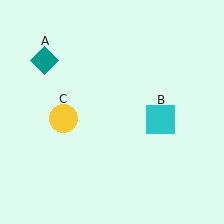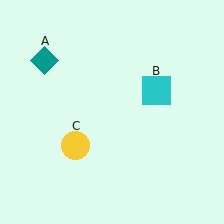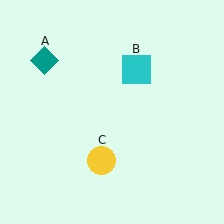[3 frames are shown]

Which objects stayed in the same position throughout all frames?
Teal diamond (object A) remained stationary.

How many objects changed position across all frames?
2 objects changed position: cyan square (object B), yellow circle (object C).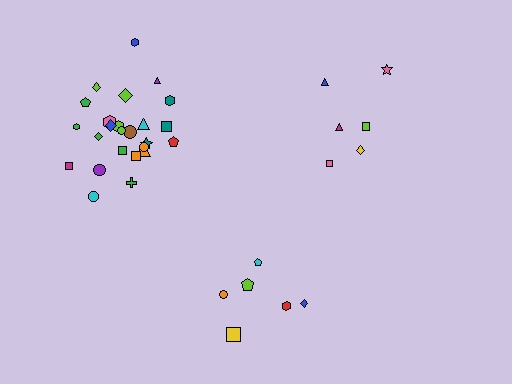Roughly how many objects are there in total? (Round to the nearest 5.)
Roughly 35 objects in total.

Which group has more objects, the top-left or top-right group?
The top-left group.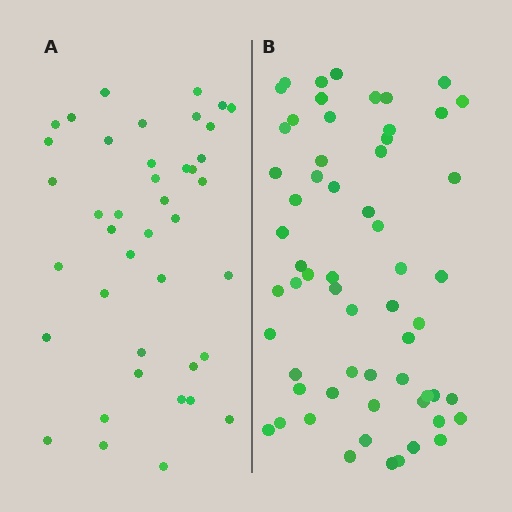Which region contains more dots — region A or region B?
Region B (the right region) has more dots.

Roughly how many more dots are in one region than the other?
Region B has approximately 20 more dots than region A.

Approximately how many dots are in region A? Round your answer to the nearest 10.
About 40 dots. (The exact count is 41, which rounds to 40.)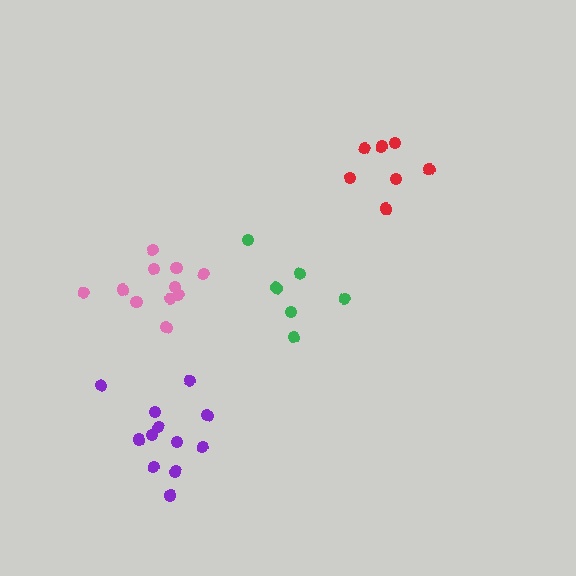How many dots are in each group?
Group 1: 6 dots, Group 2: 11 dots, Group 3: 12 dots, Group 4: 7 dots (36 total).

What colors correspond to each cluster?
The clusters are colored: green, pink, purple, red.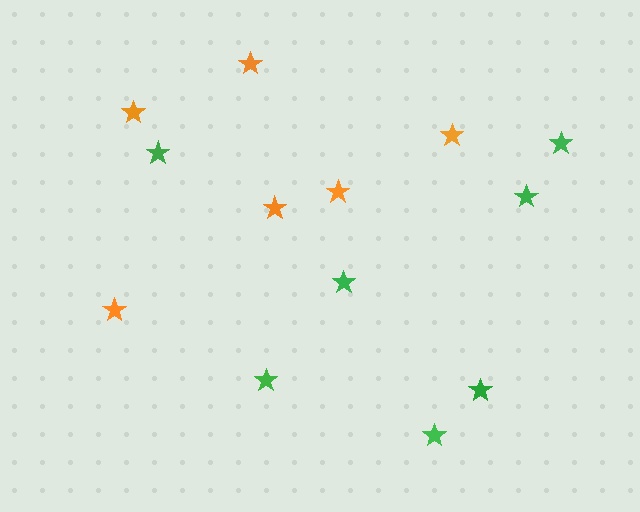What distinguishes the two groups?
There are 2 groups: one group of orange stars (6) and one group of green stars (7).